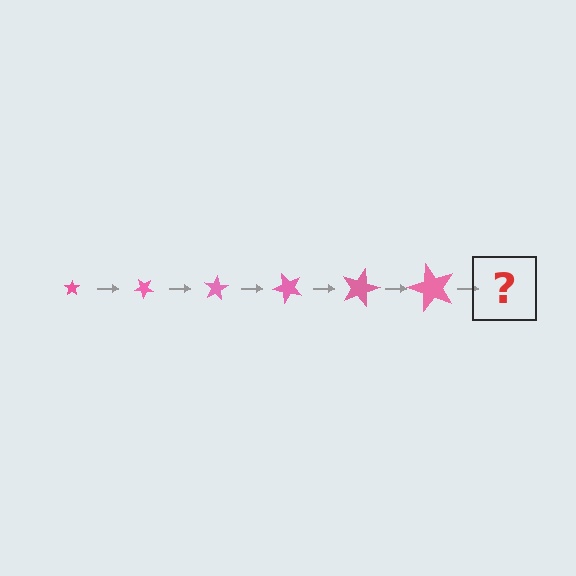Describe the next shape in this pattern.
It should be a star, larger than the previous one and rotated 240 degrees from the start.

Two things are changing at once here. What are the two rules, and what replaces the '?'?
The two rules are that the star grows larger each step and it rotates 40 degrees each step. The '?' should be a star, larger than the previous one and rotated 240 degrees from the start.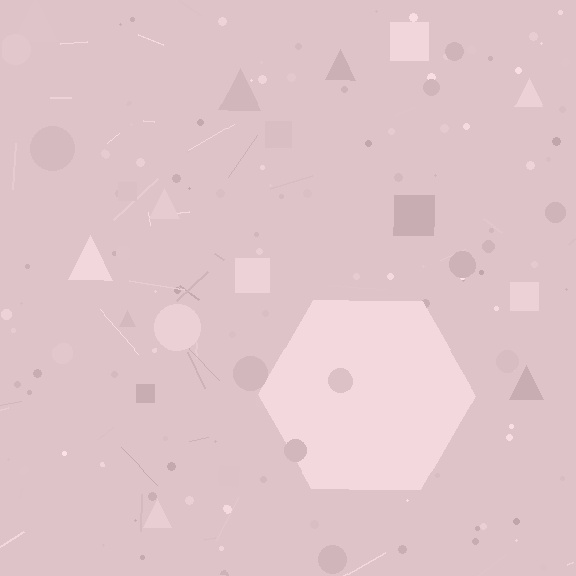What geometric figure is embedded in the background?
A hexagon is embedded in the background.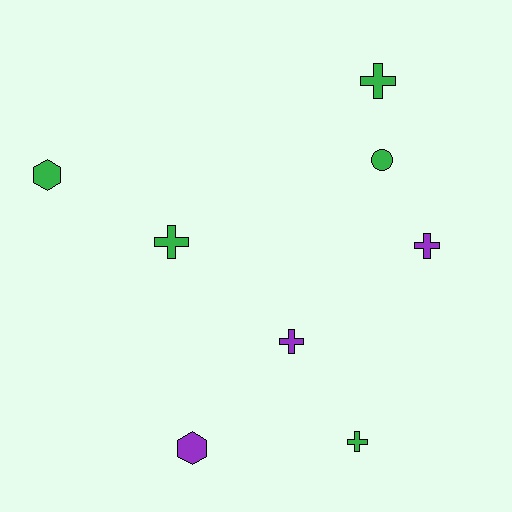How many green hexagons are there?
There is 1 green hexagon.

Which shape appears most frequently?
Cross, with 5 objects.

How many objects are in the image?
There are 8 objects.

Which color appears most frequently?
Green, with 5 objects.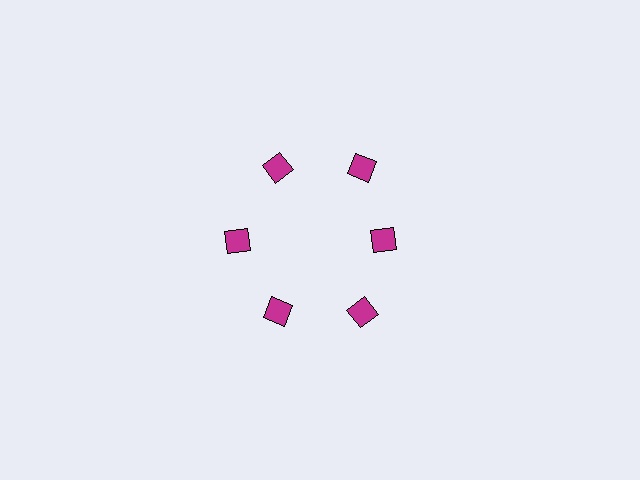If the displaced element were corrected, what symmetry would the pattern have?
It would have 6-fold rotational symmetry — the pattern would map onto itself every 60 degrees.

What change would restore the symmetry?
The symmetry would be restored by moving it outward, back onto the ring so that all 6 squares sit at equal angles and equal distance from the center.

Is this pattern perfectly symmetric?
No. The 6 magenta squares are arranged in a ring, but one element near the 3 o'clock position is pulled inward toward the center, breaking the 6-fold rotational symmetry.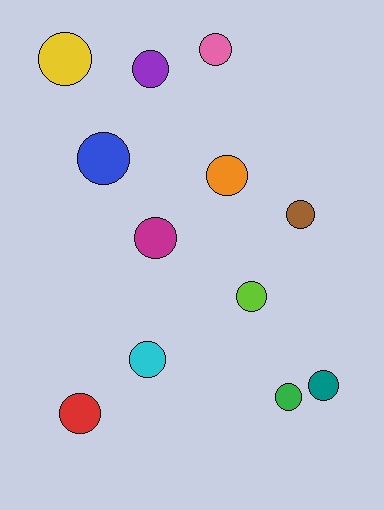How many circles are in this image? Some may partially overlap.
There are 12 circles.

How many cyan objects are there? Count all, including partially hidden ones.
There is 1 cyan object.